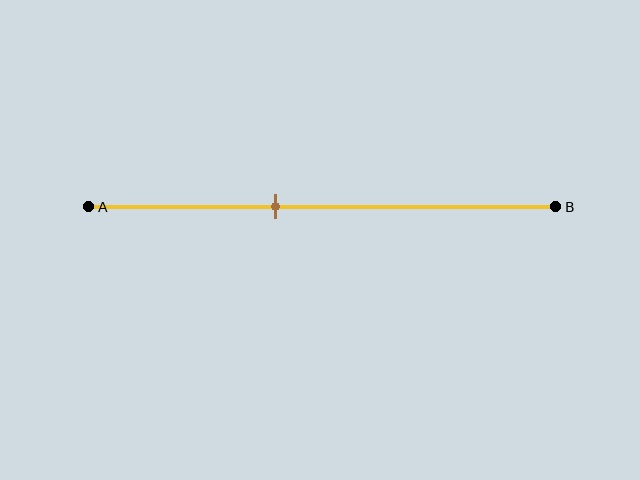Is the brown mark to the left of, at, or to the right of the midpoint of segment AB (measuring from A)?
The brown mark is to the left of the midpoint of segment AB.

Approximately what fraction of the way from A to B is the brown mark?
The brown mark is approximately 40% of the way from A to B.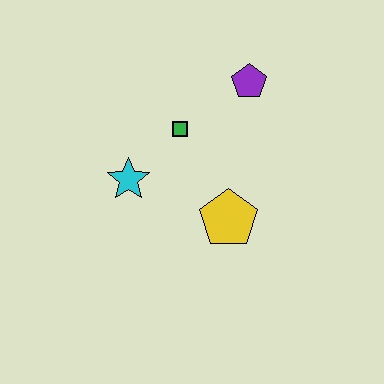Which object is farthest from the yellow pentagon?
The purple pentagon is farthest from the yellow pentagon.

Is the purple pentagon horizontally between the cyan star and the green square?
No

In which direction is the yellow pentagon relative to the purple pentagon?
The yellow pentagon is below the purple pentagon.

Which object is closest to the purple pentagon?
The green square is closest to the purple pentagon.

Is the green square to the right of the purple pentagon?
No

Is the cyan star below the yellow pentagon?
No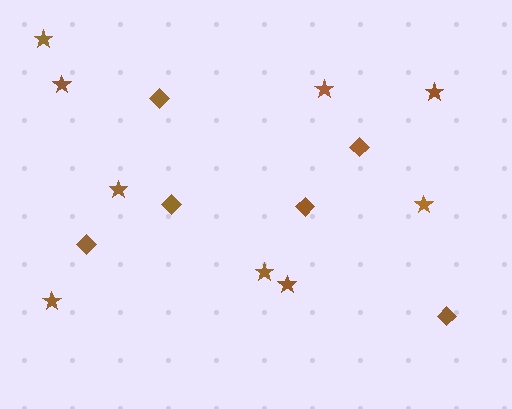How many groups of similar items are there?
There are 2 groups: one group of diamonds (6) and one group of stars (9).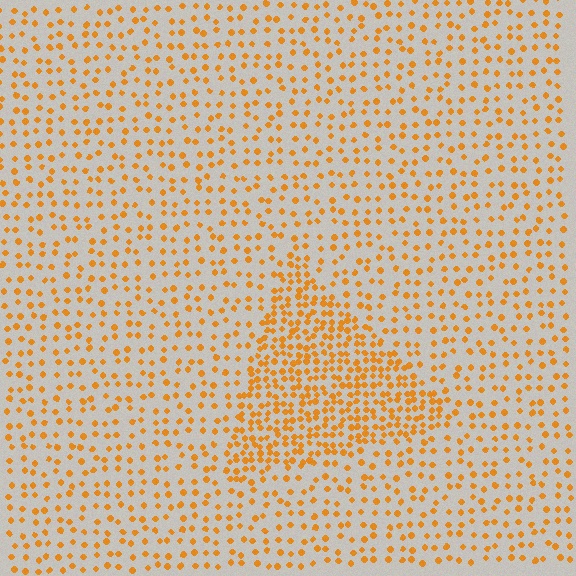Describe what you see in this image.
The image contains small orange elements arranged at two different densities. A triangle-shaped region is visible where the elements are more densely packed than the surrounding area.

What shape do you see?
I see a triangle.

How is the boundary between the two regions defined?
The boundary is defined by a change in element density (approximately 2.2x ratio). All elements are the same color, size, and shape.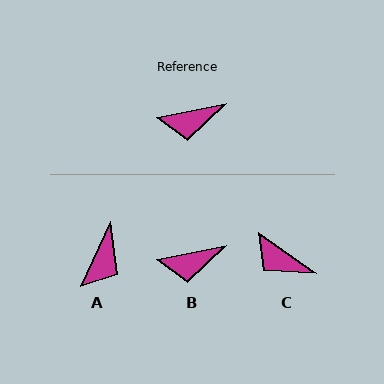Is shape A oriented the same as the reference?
No, it is off by about 53 degrees.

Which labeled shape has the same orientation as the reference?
B.